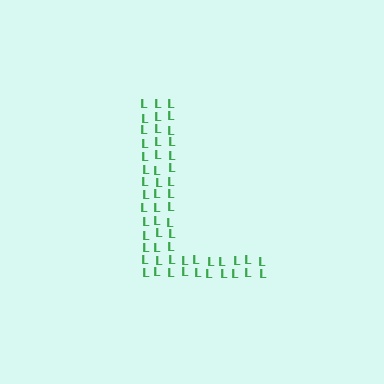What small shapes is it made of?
It is made of small letter L's.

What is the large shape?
The large shape is the letter L.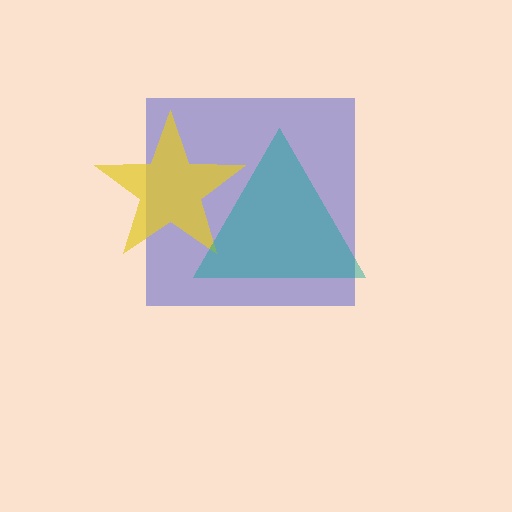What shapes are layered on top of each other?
The layered shapes are: a blue square, a yellow star, a teal triangle.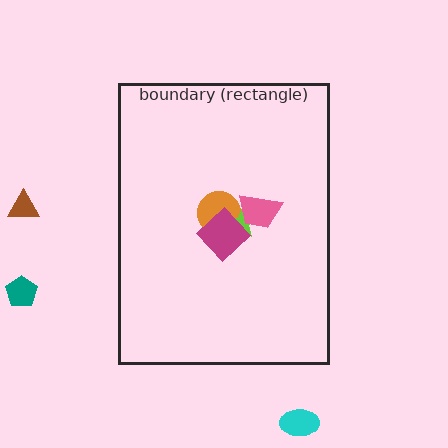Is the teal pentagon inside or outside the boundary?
Outside.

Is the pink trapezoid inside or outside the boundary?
Inside.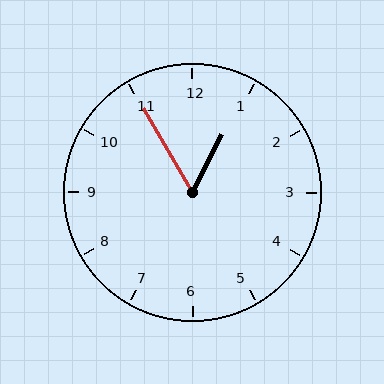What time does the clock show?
12:55.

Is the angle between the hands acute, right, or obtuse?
It is acute.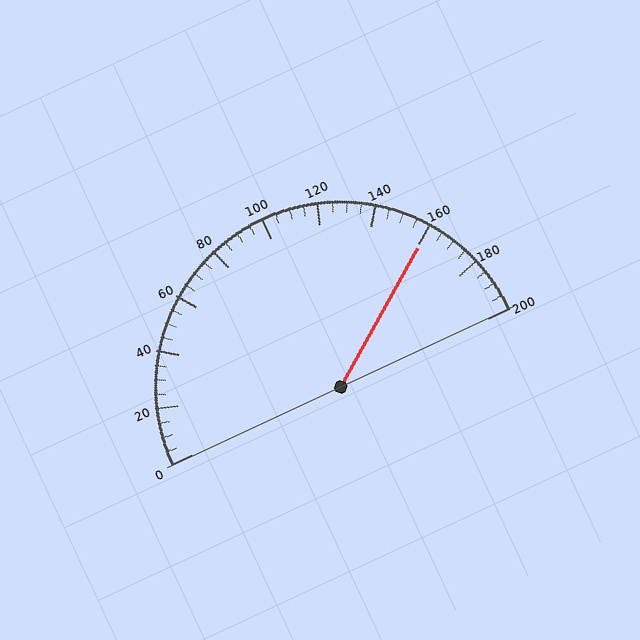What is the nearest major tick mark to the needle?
The nearest major tick mark is 160.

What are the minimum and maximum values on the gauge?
The gauge ranges from 0 to 200.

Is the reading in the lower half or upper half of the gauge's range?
The reading is in the upper half of the range (0 to 200).